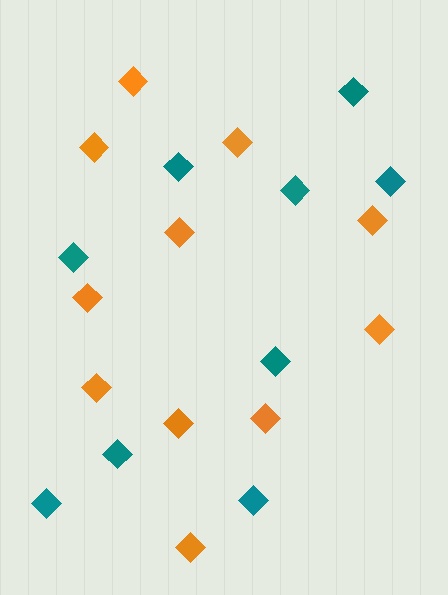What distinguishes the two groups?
There are 2 groups: one group of teal diamonds (9) and one group of orange diamonds (11).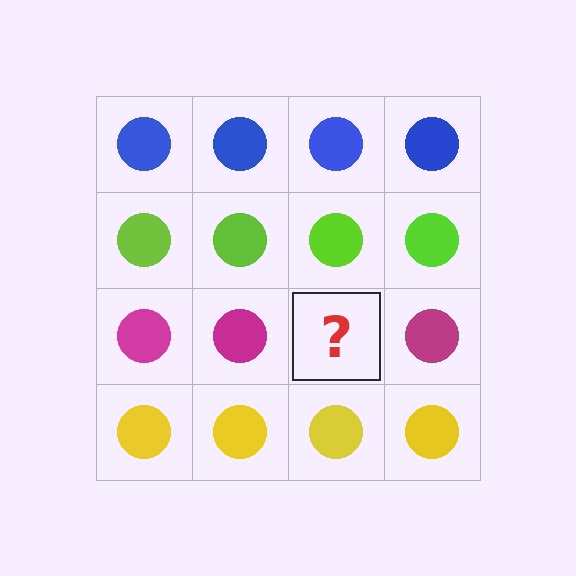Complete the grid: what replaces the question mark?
The question mark should be replaced with a magenta circle.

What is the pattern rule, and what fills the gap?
The rule is that each row has a consistent color. The gap should be filled with a magenta circle.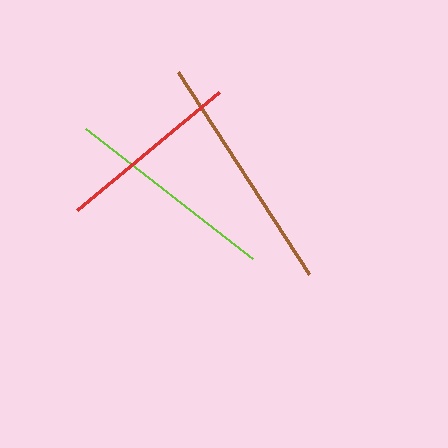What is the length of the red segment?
The red segment is approximately 185 pixels long.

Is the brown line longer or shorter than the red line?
The brown line is longer than the red line.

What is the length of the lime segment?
The lime segment is approximately 212 pixels long.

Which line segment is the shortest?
The red line is the shortest at approximately 185 pixels.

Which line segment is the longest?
The brown line is the longest at approximately 241 pixels.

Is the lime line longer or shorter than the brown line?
The brown line is longer than the lime line.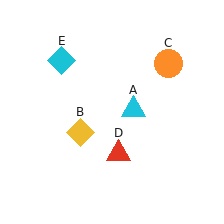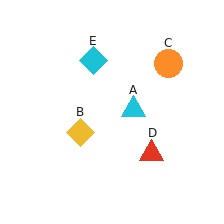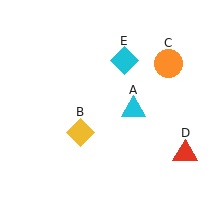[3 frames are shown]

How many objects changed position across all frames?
2 objects changed position: red triangle (object D), cyan diamond (object E).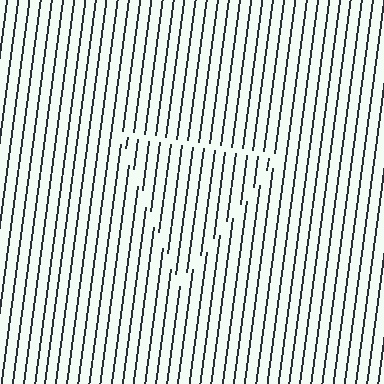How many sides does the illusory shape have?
3 sides — the line-ends trace a triangle.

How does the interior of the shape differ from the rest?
The interior of the shape contains the same grating, shifted by half a period — the contour is defined by the phase discontinuity where line-ends from the inner and outer gratings abut.